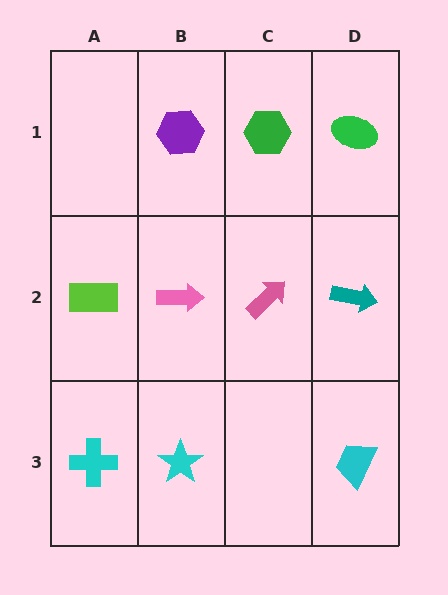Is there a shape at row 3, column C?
No, that cell is empty.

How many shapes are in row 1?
3 shapes.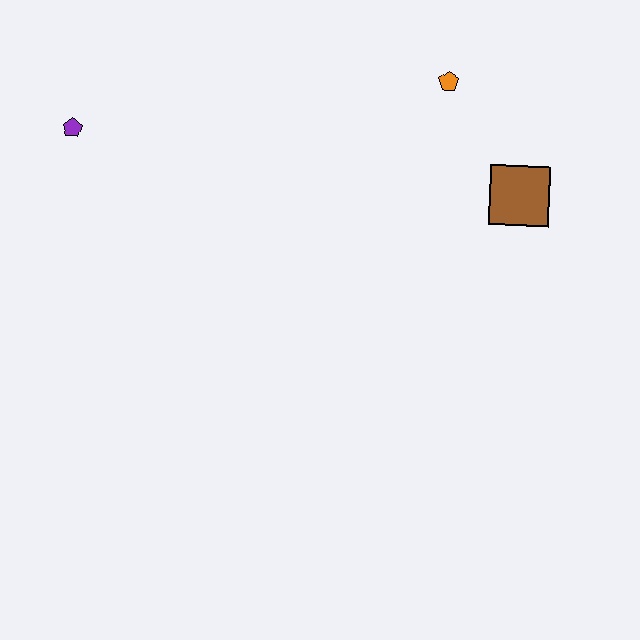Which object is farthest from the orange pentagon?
The purple pentagon is farthest from the orange pentagon.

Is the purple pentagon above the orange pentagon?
No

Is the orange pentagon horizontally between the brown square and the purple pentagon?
Yes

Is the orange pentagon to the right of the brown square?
No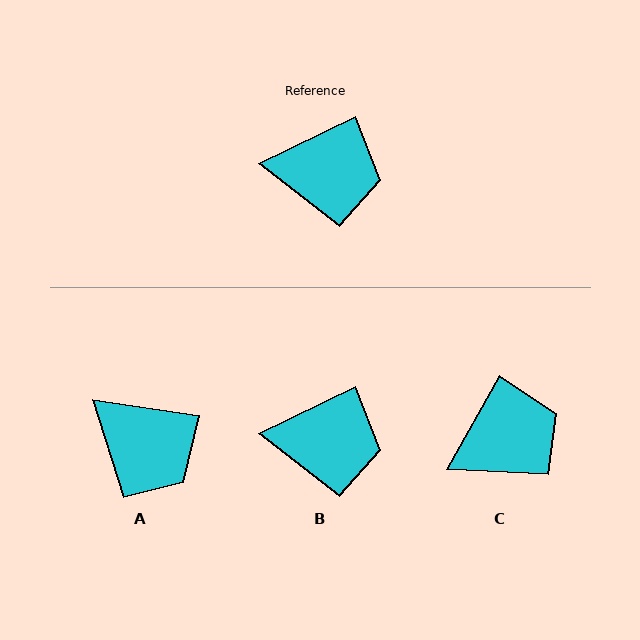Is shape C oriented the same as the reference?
No, it is off by about 35 degrees.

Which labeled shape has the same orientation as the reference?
B.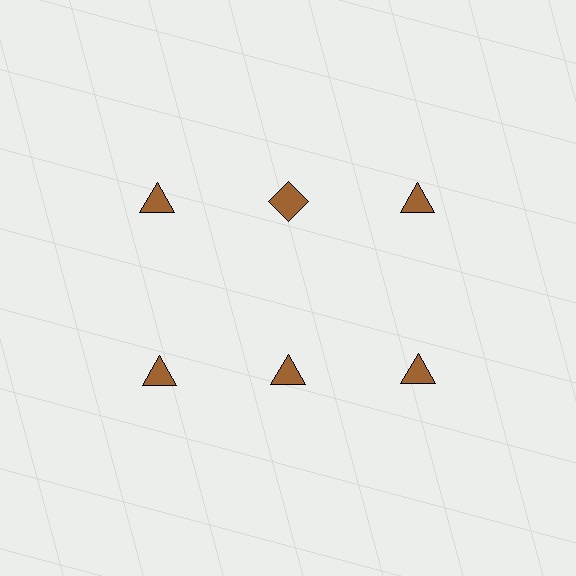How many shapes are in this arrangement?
There are 6 shapes arranged in a grid pattern.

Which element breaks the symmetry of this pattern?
The brown diamond in the top row, second from left column breaks the symmetry. All other shapes are brown triangles.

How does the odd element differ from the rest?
It has a different shape: diamond instead of triangle.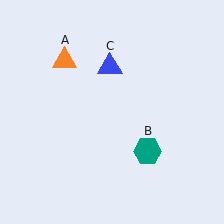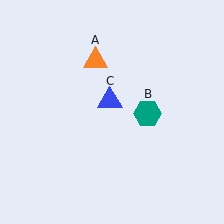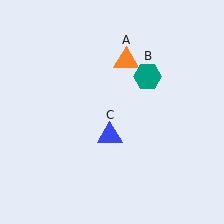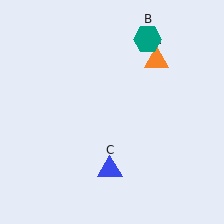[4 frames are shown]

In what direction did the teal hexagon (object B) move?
The teal hexagon (object B) moved up.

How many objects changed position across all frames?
3 objects changed position: orange triangle (object A), teal hexagon (object B), blue triangle (object C).